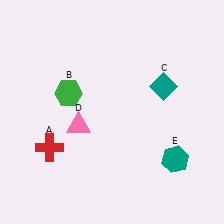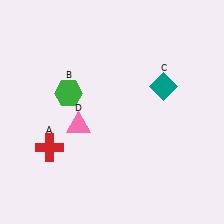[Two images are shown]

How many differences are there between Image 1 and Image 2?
There is 1 difference between the two images.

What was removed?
The teal hexagon (E) was removed in Image 2.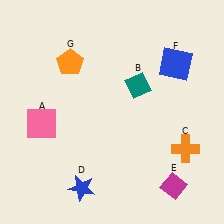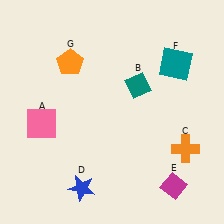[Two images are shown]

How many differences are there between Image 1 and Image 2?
There is 1 difference between the two images.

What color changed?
The square (F) changed from blue in Image 1 to teal in Image 2.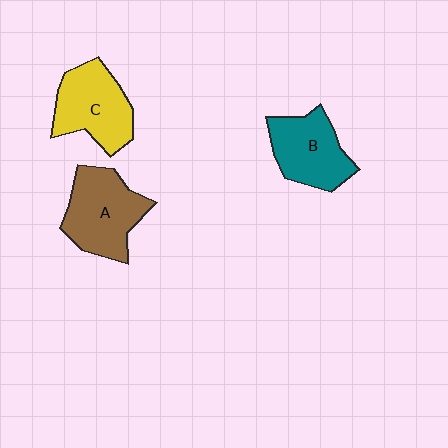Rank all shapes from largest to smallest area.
From largest to smallest: A (brown), C (yellow), B (teal).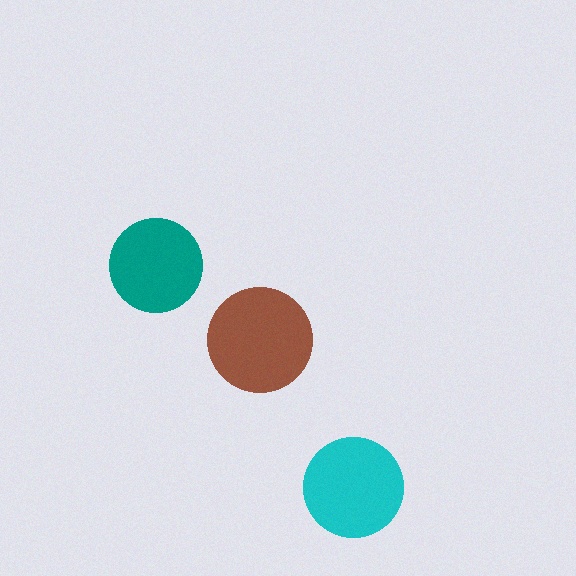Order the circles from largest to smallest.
the brown one, the cyan one, the teal one.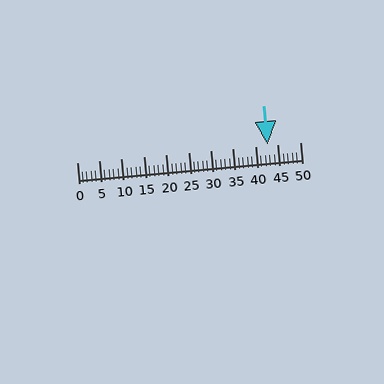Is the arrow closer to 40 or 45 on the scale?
The arrow is closer to 45.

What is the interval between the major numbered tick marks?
The major tick marks are spaced 5 units apart.